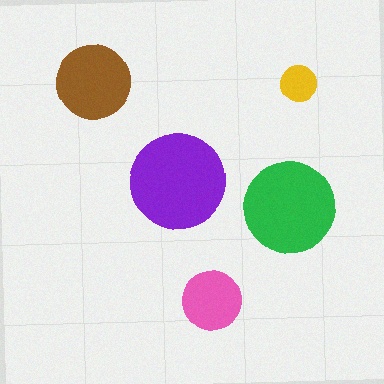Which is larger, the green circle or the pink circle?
The green one.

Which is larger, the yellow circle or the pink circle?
The pink one.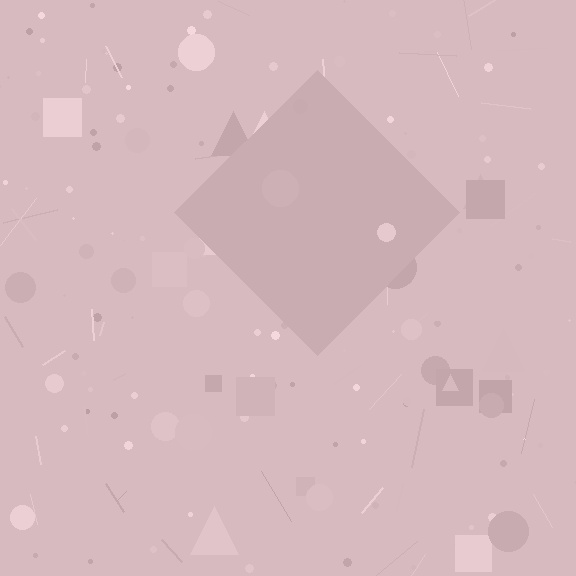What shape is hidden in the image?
A diamond is hidden in the image.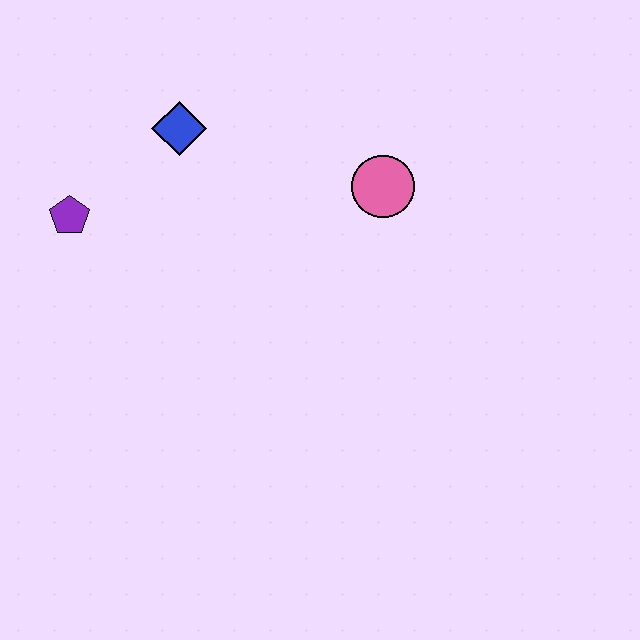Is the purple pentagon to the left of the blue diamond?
Yes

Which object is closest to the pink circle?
The blue diamond is closest to the pink circle.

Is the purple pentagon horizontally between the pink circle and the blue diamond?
No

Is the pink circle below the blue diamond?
Yes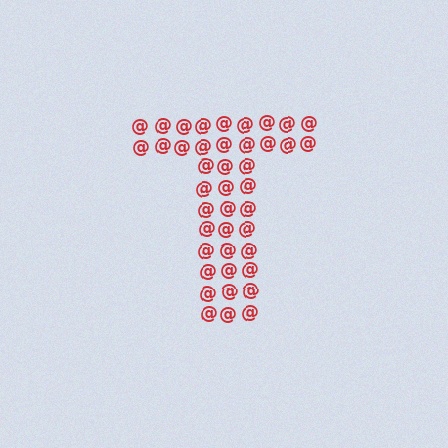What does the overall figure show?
The overall figure shows the letter T.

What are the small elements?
The small elements are at signs.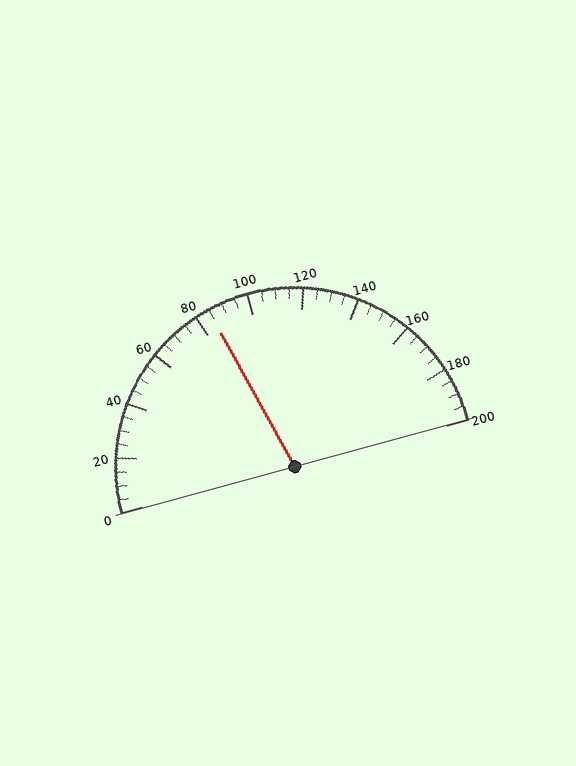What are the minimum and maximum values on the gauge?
The gauge ranges from 0 to 200.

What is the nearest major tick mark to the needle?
The nearest major tick mark is 80.